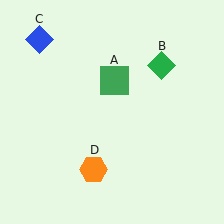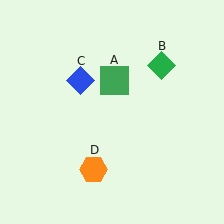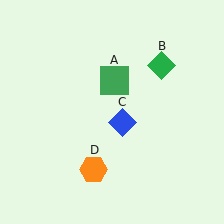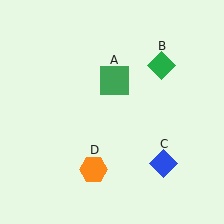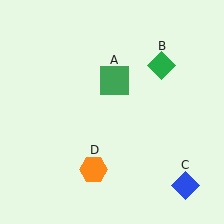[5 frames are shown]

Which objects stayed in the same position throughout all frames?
Green square (object A) and green diamond (object B) and orange hexagon (object D) remained stationary.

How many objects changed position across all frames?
1 object changed position: blue diamond (object C).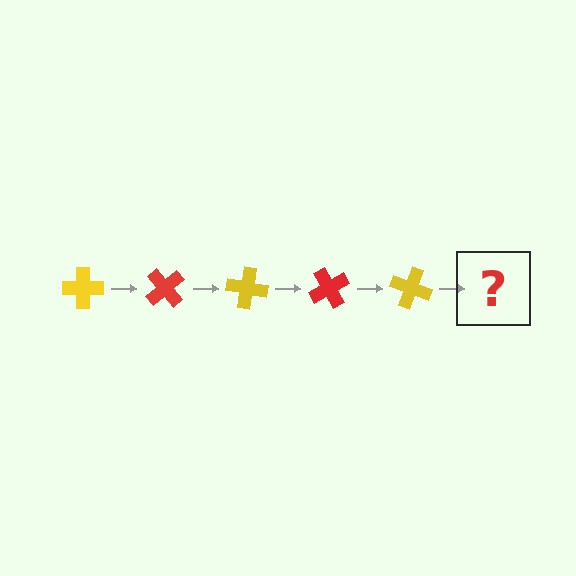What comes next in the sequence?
The next element should be a red cross, rotated 250 degrees from the start.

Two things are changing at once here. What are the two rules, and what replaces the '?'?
The two rules are that it rotates 50 degrees each step and the color cycles through yellow and red. The '?' should be a red cross, rotated 250 degrees from the start.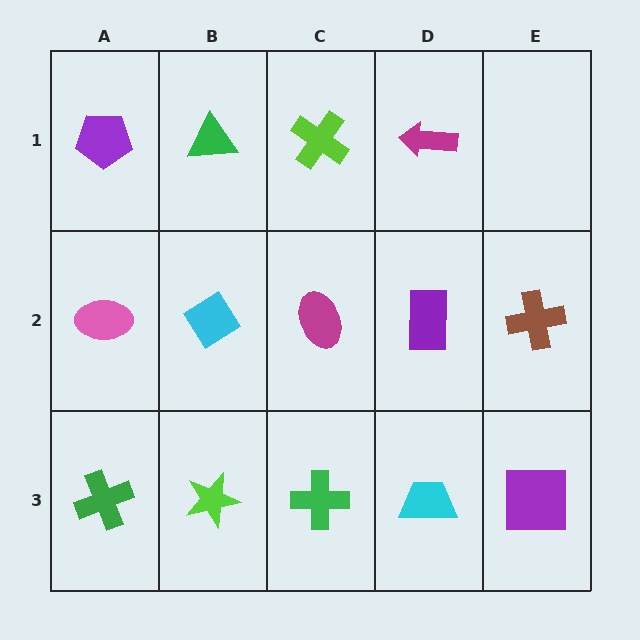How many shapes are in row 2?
5 shapes.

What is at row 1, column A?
A purple pentagon.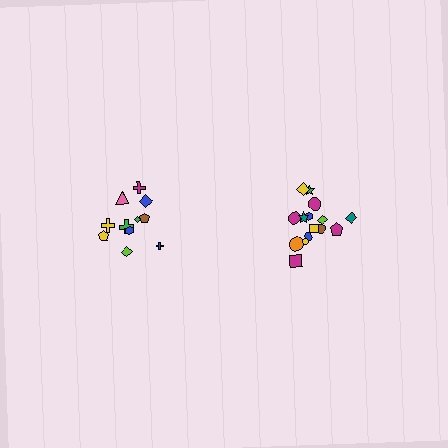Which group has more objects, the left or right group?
The right group.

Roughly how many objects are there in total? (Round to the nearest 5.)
Roughly 25 objects in total.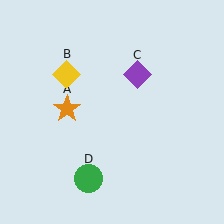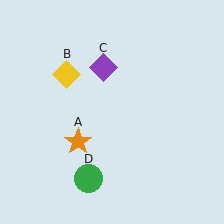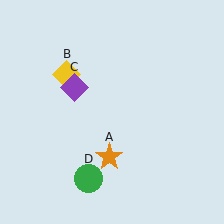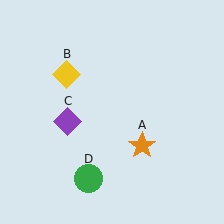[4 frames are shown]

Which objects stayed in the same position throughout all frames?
Yellow diamond (object B) and green circle (object D) remained stationary.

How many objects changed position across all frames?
2 objects changed position: orange star (object A), purple diamond (object C).